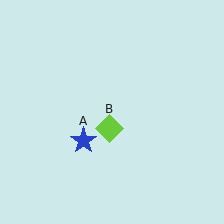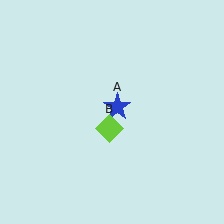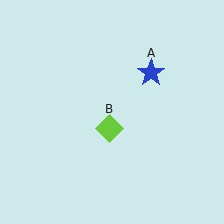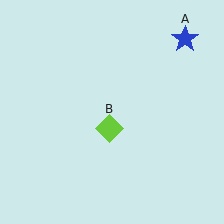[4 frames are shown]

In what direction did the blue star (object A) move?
The blue star (object A) moved up and to the right.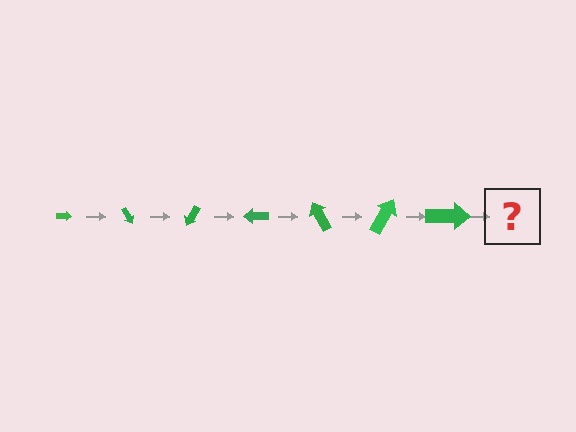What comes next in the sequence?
The next element should be an arrow, larger than the previous one and rotated 420 degrees from the start.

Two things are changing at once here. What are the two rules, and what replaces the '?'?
The two rules are that the arrow grows larger each step and it rotates 60 degrees each step. The '?' should be an arrow, larger than the previous one and rotated 420 degrees from the start.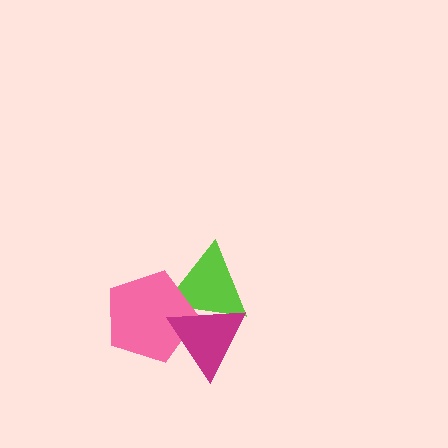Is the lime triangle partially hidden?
Yes, it is partially covered by another shape.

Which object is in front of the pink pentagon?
The magenta triangle is in front of the pink pentagon.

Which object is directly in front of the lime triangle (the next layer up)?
The pink pentagon is directly in front of the lime triangle.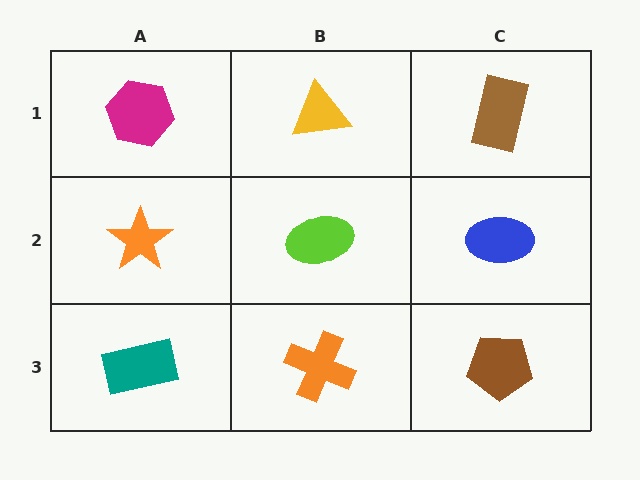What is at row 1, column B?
A yellow triangle.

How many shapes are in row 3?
3 shapes.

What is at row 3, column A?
A teal rectangle.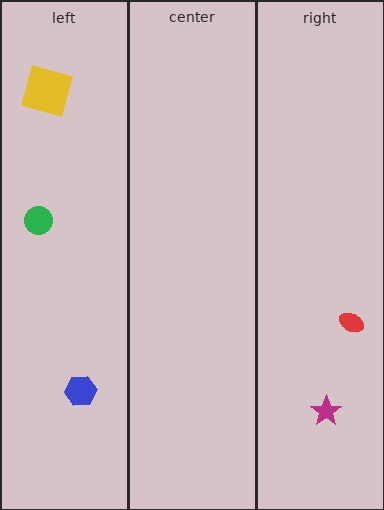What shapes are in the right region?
The red ellipse, the magenta star.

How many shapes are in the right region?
2.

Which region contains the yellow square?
The left region.